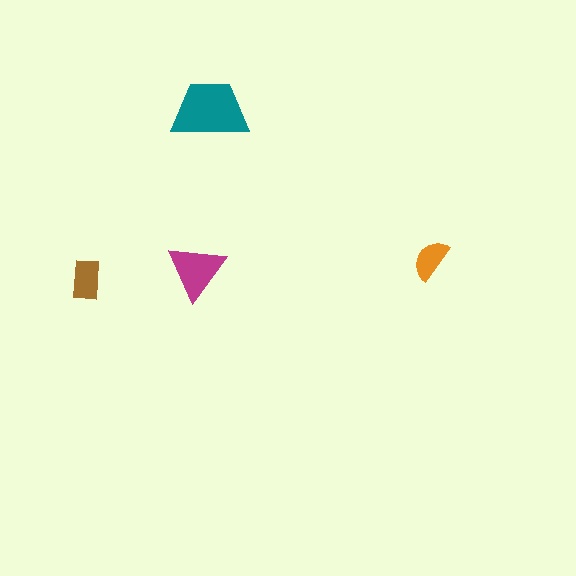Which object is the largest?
The teal trapezoid.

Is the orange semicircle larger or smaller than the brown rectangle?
Smaller.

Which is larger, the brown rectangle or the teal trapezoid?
The teal trapezoid.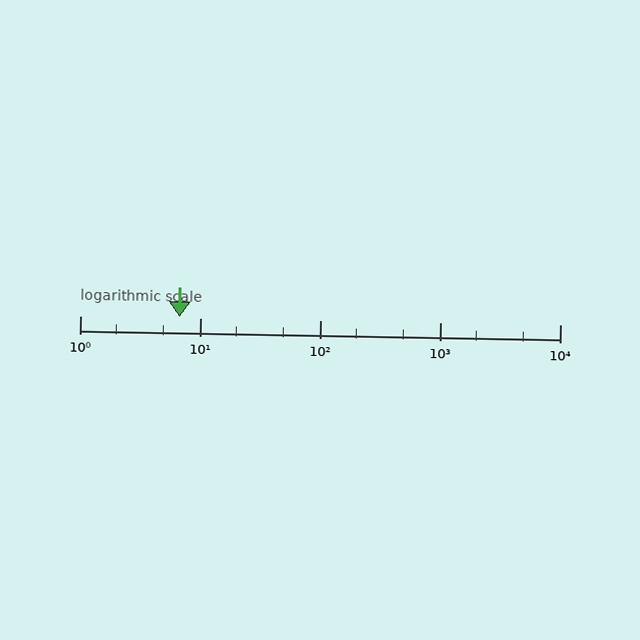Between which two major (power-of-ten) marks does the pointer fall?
The pointer is between 1 and 10.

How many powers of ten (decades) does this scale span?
The scale spans 4 decades, from 1 to 10000.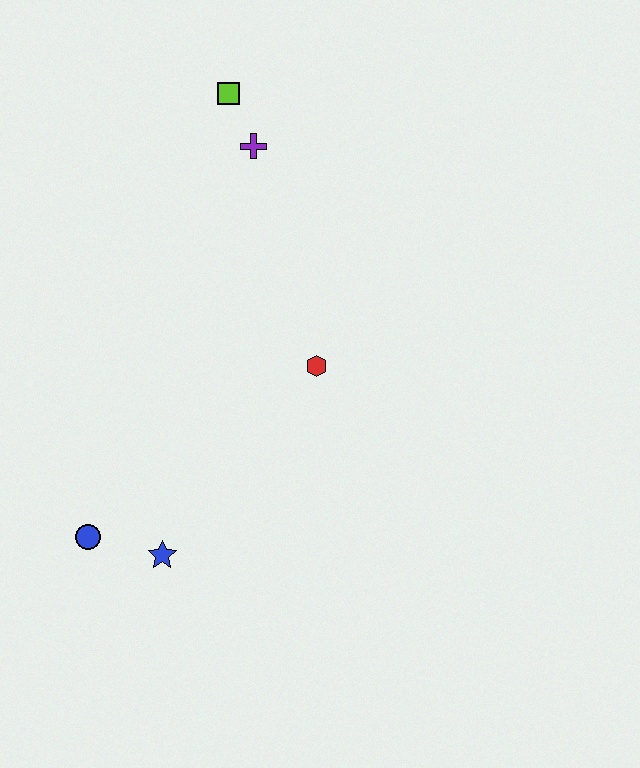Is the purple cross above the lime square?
No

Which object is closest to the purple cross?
The lime square is closest to the purple cross.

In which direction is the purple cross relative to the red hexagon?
The purple cross is above the red hexagon.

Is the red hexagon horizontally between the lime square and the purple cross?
No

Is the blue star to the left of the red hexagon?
Yes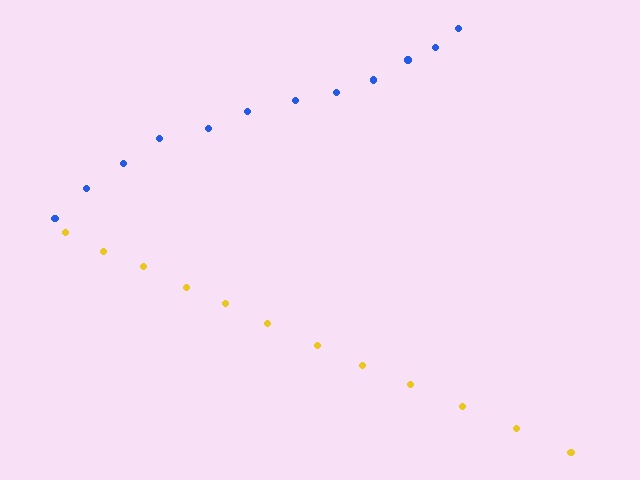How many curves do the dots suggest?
There are 2 distinct paths.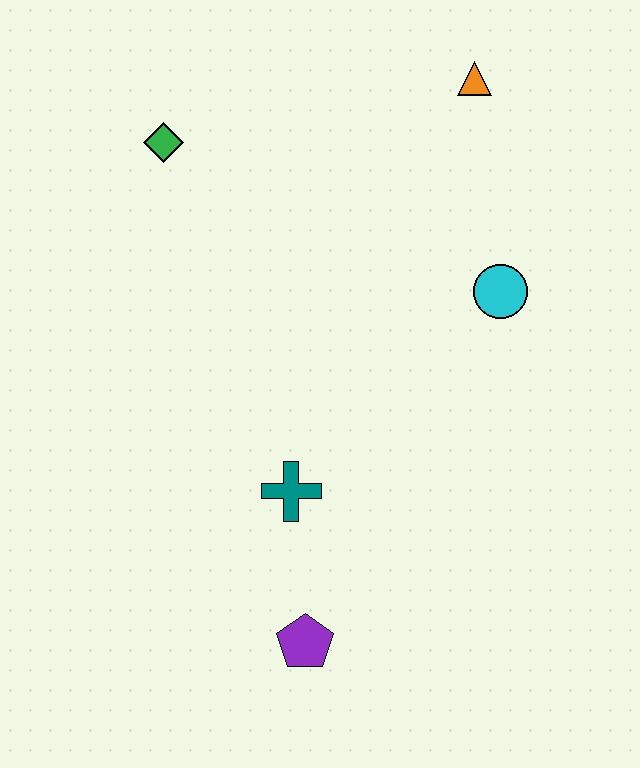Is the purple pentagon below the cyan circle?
Yes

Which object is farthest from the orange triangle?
The purple pentagon is farthest from the orange triangle.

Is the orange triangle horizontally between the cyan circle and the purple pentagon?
Yes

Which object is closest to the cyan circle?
The orange triangle is closest to the cyan circle.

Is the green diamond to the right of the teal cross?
No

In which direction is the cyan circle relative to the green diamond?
The cyan circle is to the right of the green diamond.